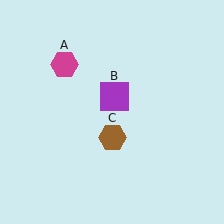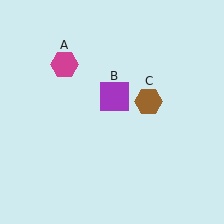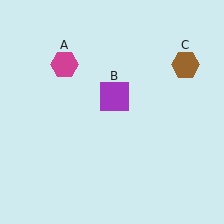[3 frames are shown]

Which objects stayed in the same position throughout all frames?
Magenta hexagon (object A) and purple square (object B) remained stationary.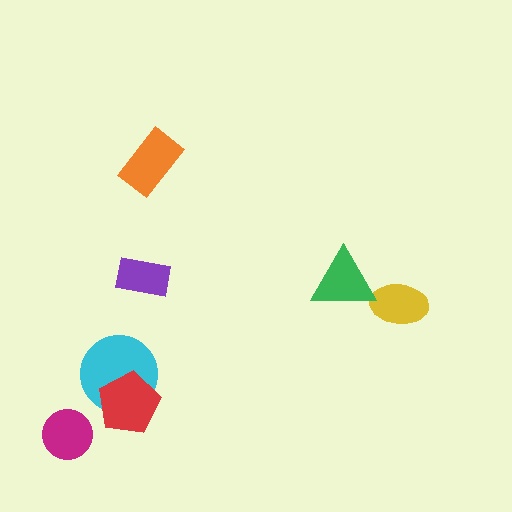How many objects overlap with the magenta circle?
0 objects overlap with the magenta circle.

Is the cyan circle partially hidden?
Yes, it is partially covered by another shape.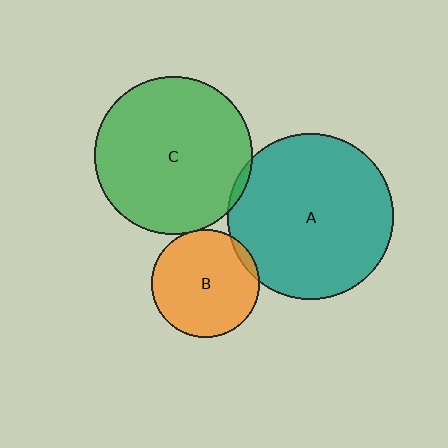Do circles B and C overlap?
Yes.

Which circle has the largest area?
Circle A (teal).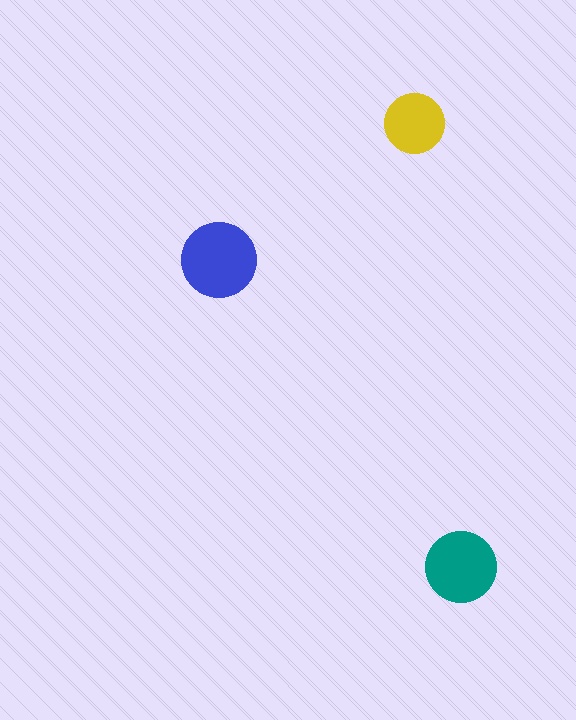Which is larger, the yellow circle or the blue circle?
The blue one.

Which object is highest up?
The yellow circle is topmost.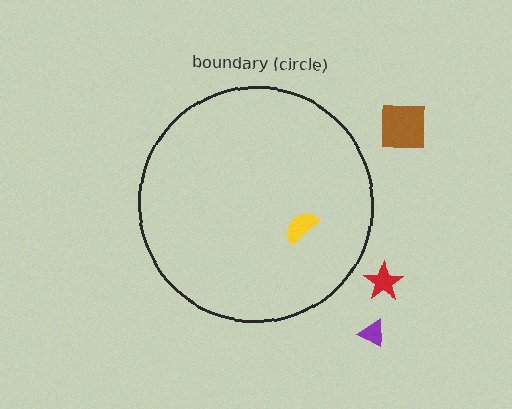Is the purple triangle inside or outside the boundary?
Outside.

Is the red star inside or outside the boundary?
Outside.